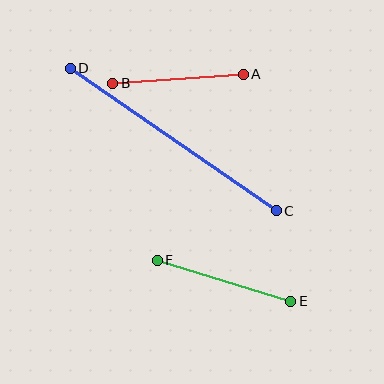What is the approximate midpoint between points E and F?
The midpoint is at approximately (224, 281) pixels.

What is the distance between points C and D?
The distance is approximately 250 pixels.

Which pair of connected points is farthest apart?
Points C and D are farthest apart.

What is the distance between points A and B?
The distance is approximately 131 pixels.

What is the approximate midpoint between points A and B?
The midpoint is at approximately (178, 79) pixels.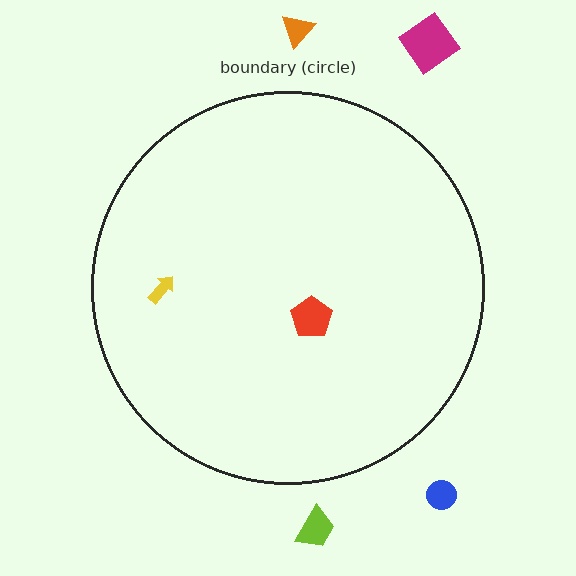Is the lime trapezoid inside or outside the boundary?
Outside.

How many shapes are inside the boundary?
2 inside, 4 outside.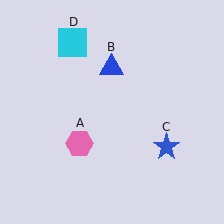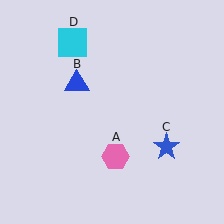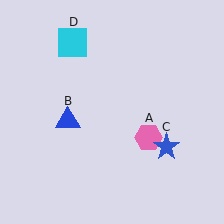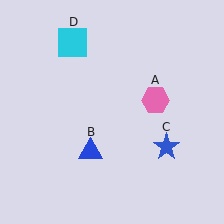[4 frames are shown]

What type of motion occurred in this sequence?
The pink hexagon (object A), blue triangle (object B) rotated counterclockwise around the center of the scene.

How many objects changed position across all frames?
2 objects changed position: pink hexagon (object A), blue triangle (object B).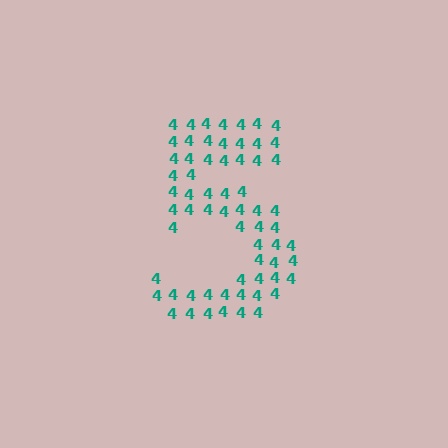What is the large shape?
The large shape is the digit 5.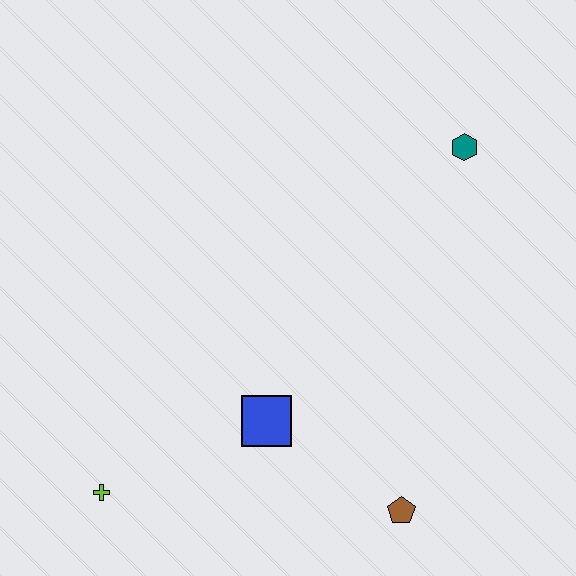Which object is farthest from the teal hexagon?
The lime cross is farthest from the teal hexagon.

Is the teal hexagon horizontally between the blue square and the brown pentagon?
No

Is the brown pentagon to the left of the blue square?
No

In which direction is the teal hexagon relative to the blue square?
The teal hexagon is above the blue square.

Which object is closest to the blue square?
The brown pentagon is closest to the blue square.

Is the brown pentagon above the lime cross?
No